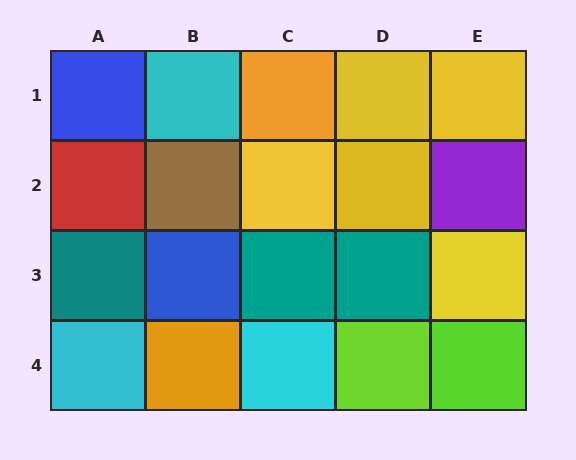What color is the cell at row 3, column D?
Teal.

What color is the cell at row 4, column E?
Lime.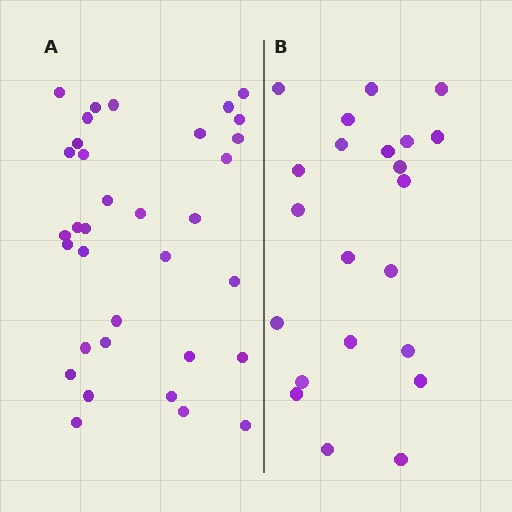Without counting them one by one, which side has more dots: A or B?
Region A (the left region) has more dots.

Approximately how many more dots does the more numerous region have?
Region A has roughly 12 or so more dots than region B.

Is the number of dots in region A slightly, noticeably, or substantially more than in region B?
Region A has substantially more. The ratio is roughly 1.5 to 1.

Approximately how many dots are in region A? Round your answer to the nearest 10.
About 30 dots. (The exact count is 34, which rounds to 30.)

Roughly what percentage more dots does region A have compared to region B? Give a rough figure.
About 55% more.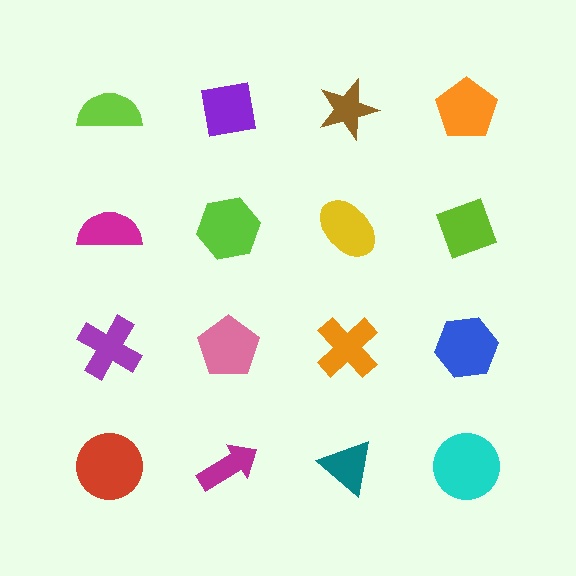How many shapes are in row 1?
4 shapes.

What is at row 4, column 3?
A teal triangle.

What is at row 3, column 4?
A blue hexagon.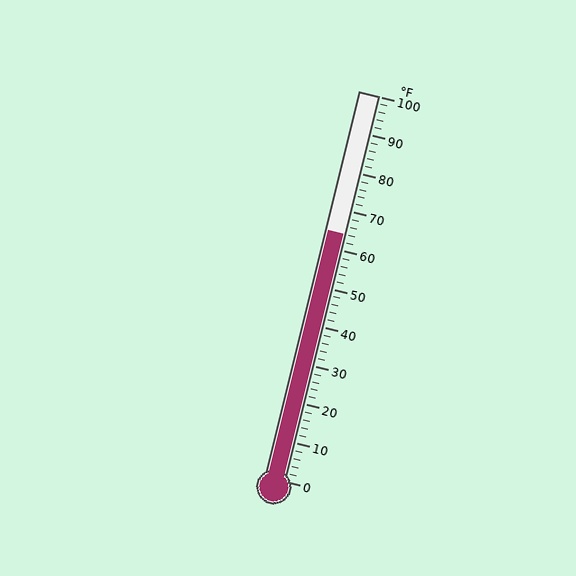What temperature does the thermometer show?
The thermometer shows approximately 64°F.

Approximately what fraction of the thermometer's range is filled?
The thermometer is filled to approximately 65% of its range.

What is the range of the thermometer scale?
The thermometer scale ranges from 0°F to 100°F.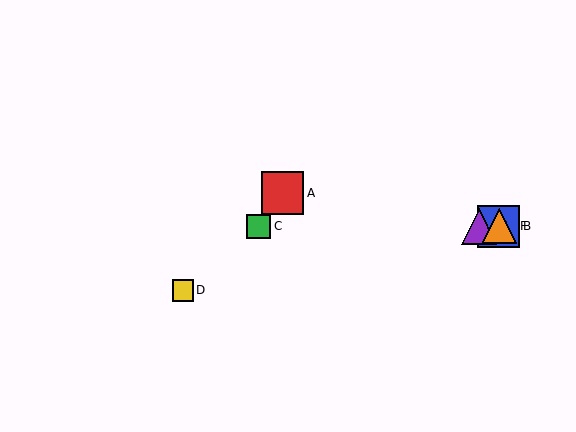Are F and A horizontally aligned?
No, F is at y≈226 and A is at y≈193.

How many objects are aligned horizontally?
4 objects (B, C, E, F) are aligned horizontally.